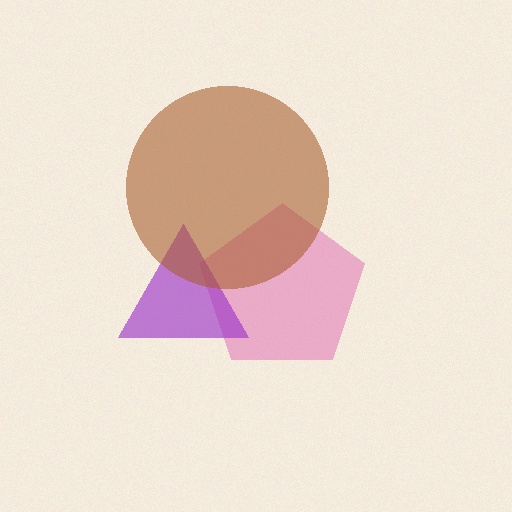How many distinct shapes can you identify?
There are 3 distinct shapes: a pink pentagon, a purple triangle, a brown circle.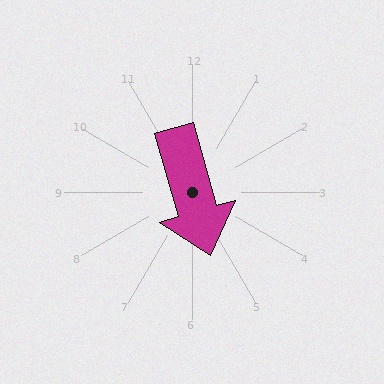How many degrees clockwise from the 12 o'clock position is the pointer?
Approximately 164 degrees.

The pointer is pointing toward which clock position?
Roughly 5 o'clock.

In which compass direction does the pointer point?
South.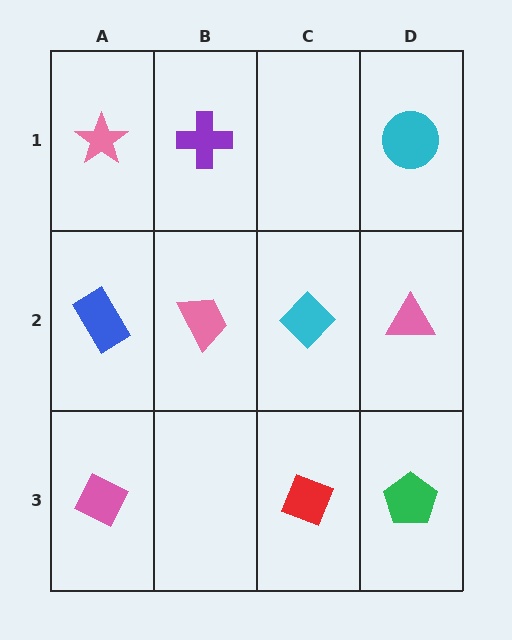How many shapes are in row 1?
3 shapes.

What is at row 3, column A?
A pink diamond.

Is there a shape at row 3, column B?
No, that cell is empty.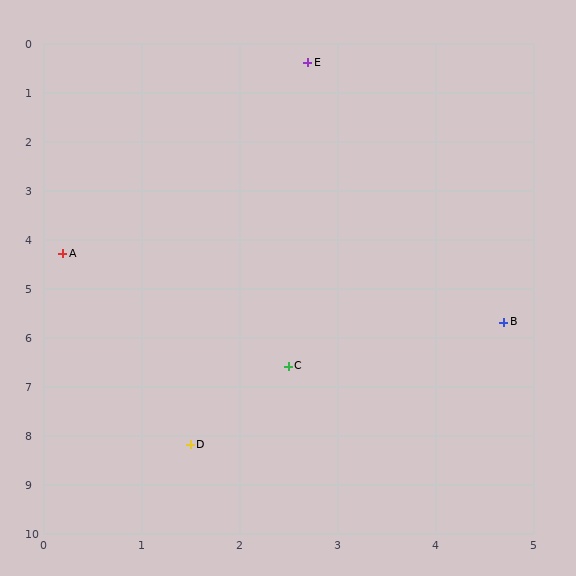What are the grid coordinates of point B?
Point B is at approximately (4.7, 5.7).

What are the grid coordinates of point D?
Point D is at approximately (1.5, 8.2).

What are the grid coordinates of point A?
Point A is at approximately (0.2, 4.3).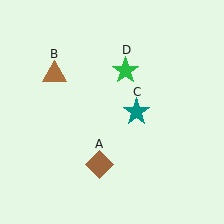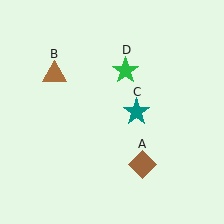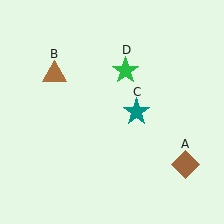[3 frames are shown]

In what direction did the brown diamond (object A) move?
The brown diamond (object A) moved right.